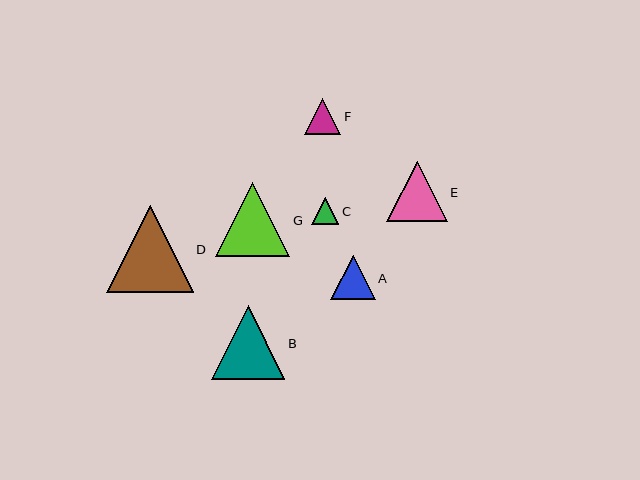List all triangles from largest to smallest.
From largest to smallest: D, G, B, E, A, F, C.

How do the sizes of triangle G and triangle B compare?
Triangle G and triangle B are approximately the same size.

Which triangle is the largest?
Triangle D is the largest with a size of approximately 87 pixels.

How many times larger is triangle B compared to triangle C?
Triangle B is approximately 2.7 times the size of triangle C.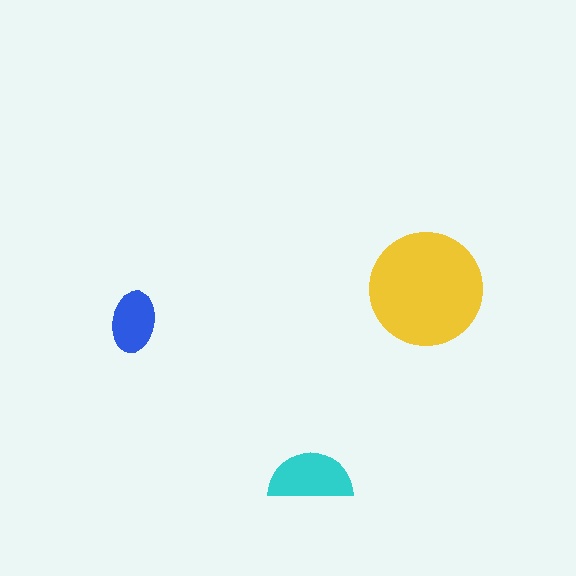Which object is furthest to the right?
The yellow circle is rightmost.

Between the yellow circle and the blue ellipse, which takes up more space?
The yellow circle.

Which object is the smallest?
The blue ellipse.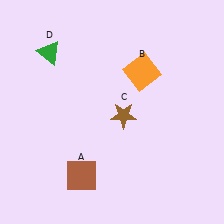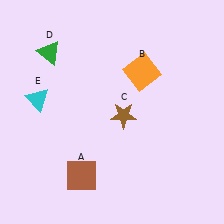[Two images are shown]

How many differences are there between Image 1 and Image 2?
There is 1 difference between the two images.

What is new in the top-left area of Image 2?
A cyan triangle (E) was added in the top-left area of Image 2.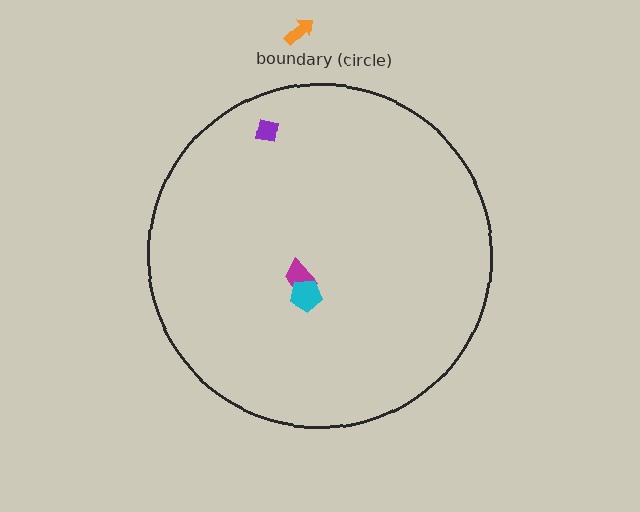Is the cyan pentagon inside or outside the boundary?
Inside.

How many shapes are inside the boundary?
3 inside, 1 outside.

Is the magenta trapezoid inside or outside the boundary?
Inside.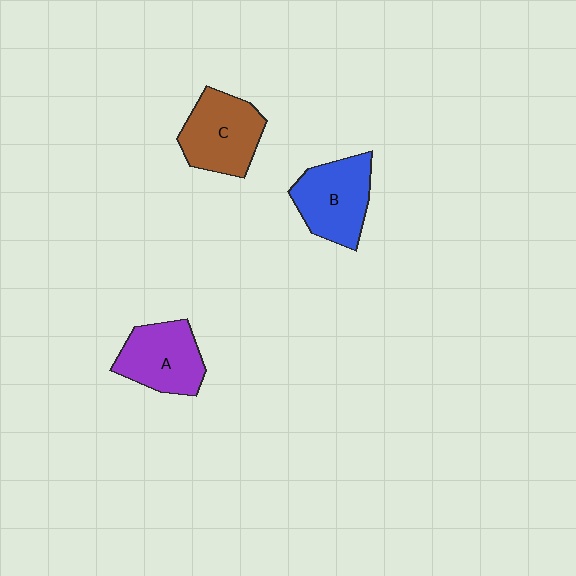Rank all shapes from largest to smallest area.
From largest to smallest: C (brown), B (blue), A (purple).